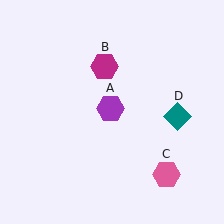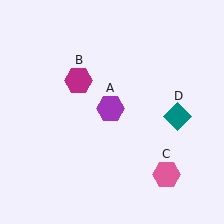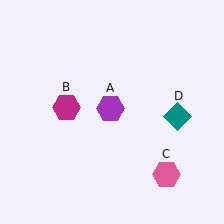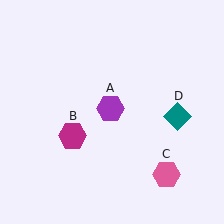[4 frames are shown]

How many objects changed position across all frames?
1 object changed position: magenta hexagon (object B).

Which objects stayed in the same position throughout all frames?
Purple hexagon (object A) and pink hexagon (object C) and teal diamond (object D) remained stationary.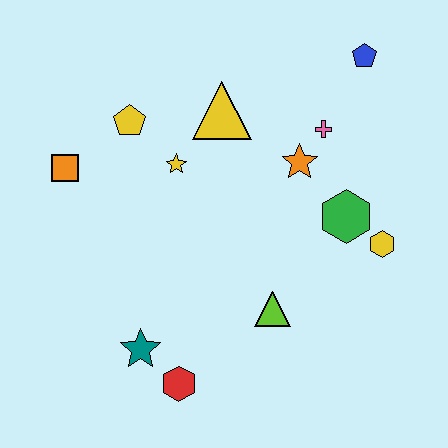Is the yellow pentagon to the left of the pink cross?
Yes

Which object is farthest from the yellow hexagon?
The orange square is farthest from the yellow hexagon.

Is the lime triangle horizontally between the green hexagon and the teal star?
Yes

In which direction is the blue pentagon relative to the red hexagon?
The blue pentagon is above the red hexagon.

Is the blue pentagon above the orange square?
Yes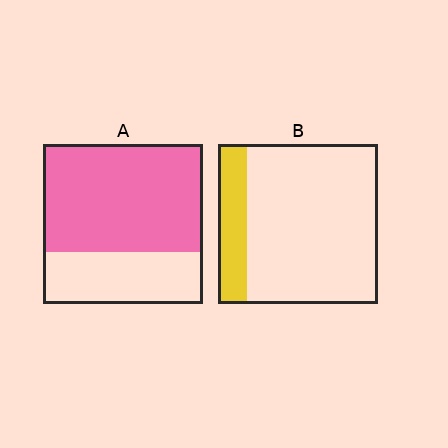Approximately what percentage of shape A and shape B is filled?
A is approximately 70% and B is approximately 20%.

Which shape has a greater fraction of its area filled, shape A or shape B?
Shape A.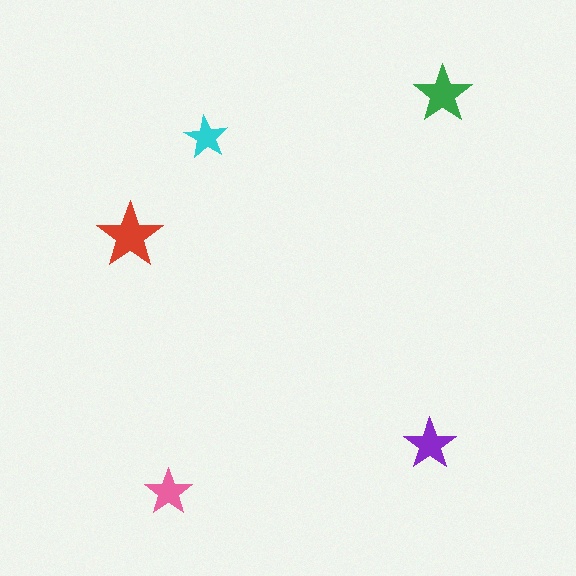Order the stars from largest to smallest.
the red one, the green one, the purple one, the pink one, the cyan one.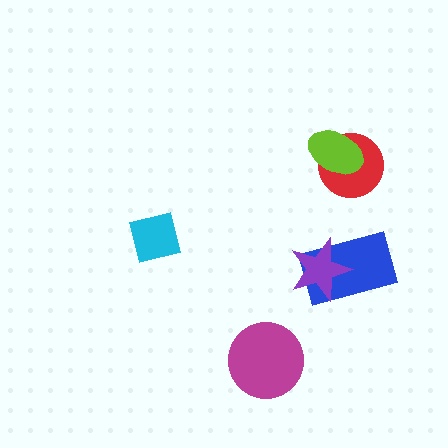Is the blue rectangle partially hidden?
Yes, it is partially covered by another shape.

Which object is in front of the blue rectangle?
The purple star is in front of the blue rectangle.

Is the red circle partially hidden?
Yes, it is partially covered by another shape.